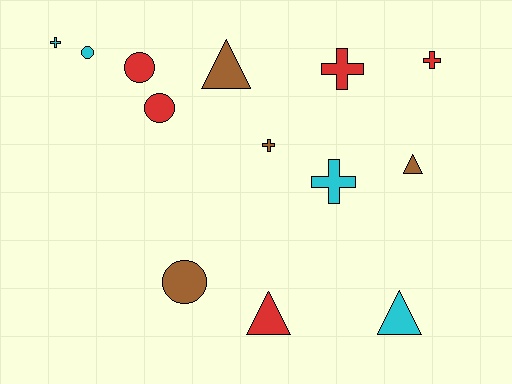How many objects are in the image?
There are 13 objects.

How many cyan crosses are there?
There are 2 cyan crosses.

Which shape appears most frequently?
Cross, with 5 objects.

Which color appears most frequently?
Red, with 5 objects.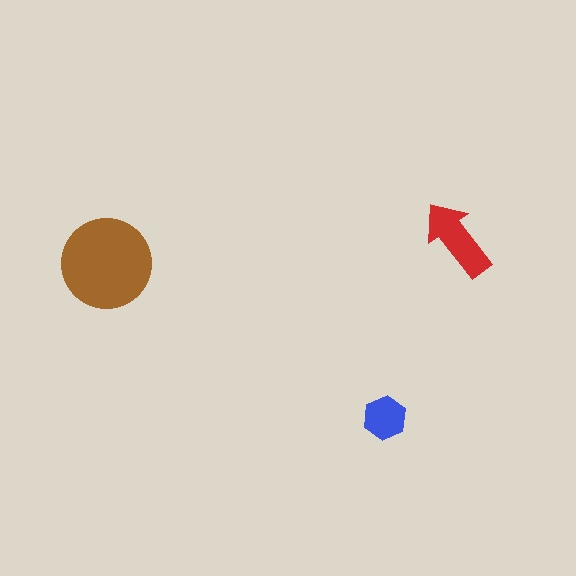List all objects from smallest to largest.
The blue hexagon, the red arrow, the brown circle.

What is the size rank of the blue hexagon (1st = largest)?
3rd.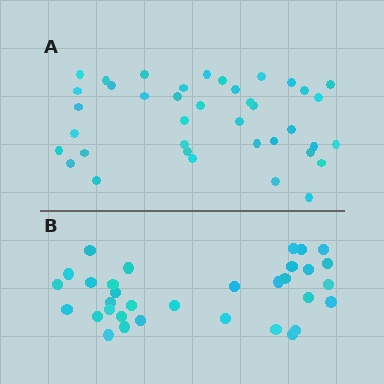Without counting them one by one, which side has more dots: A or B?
Region A (the top region) has more dots.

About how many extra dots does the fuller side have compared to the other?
Region A has about 6 more dots than region B.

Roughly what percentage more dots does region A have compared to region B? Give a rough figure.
About 20% more.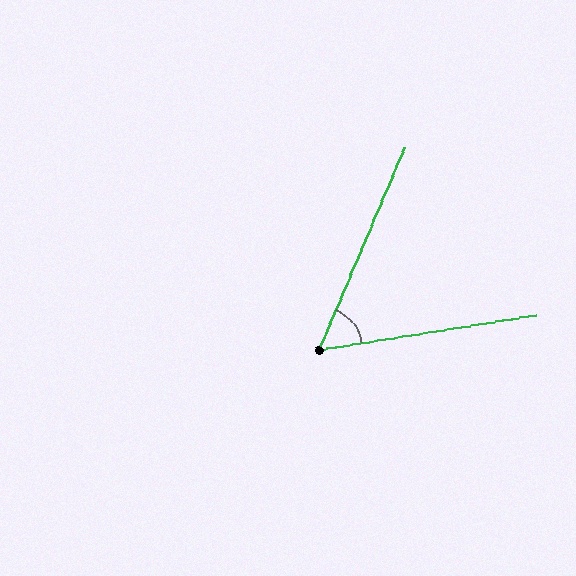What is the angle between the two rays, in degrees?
Approximately 58 degrees.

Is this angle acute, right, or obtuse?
It is acute.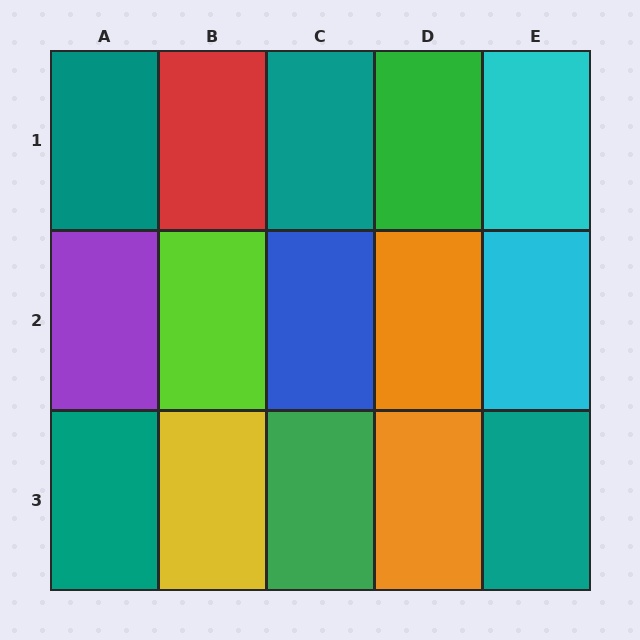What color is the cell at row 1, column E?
Cyan.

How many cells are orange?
2 cells are orange.